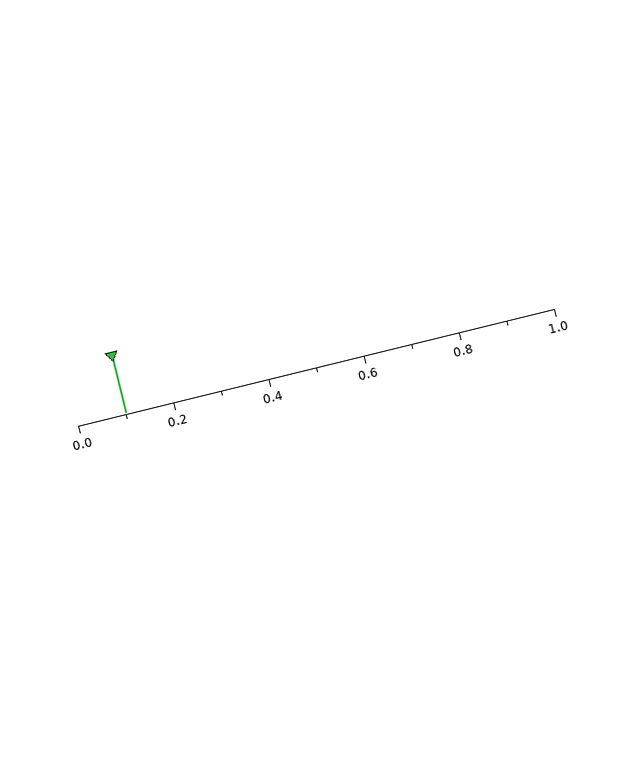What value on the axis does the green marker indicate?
The marker indicates approximately 0.1.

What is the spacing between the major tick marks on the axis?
The major ticks are spaced 0.2 apart.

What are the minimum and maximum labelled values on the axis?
The axis runs from 0.0 to 1.0.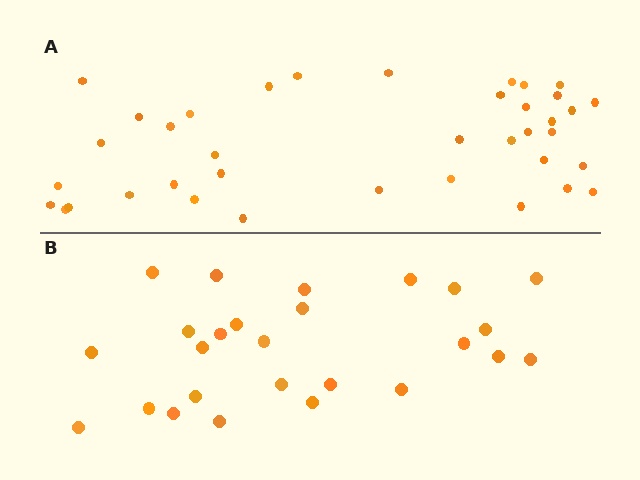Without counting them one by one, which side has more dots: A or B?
Region A (the top region) has more dots.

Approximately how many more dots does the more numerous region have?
Region A has roughly 12 or so more dots than region B.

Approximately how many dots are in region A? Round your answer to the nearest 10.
About 40 dots. (The exact count is 38, which rounds to 40.)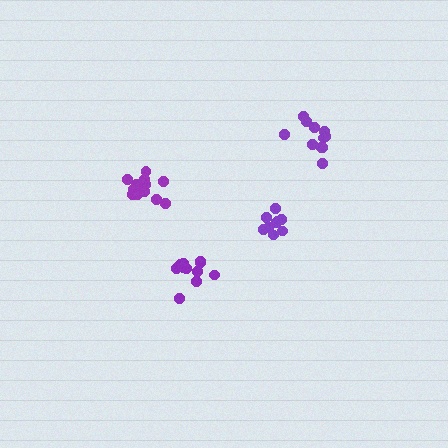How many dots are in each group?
Group 1: 11 dots, Group 2: 9 dots, Group 3: 11 dots, Group 4: 13 dots (44 total).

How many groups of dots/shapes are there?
There are 4 groups.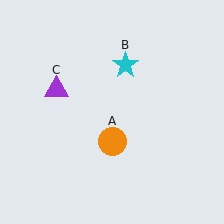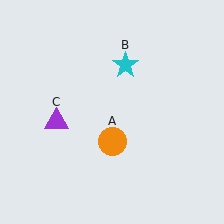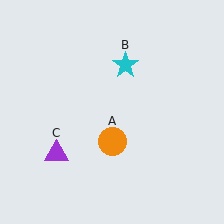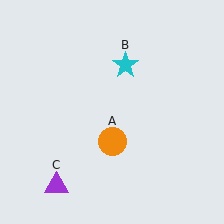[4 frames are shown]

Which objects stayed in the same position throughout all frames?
Orange circle (object A) and cyan star (object B) remained stationary.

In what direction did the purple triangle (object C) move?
The purple triangle (object C) moved down.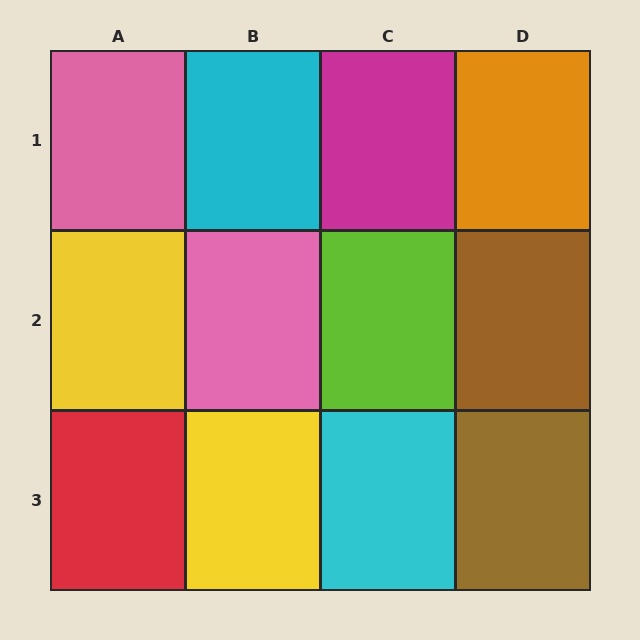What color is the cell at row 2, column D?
Brown.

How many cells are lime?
1 cell is lime.